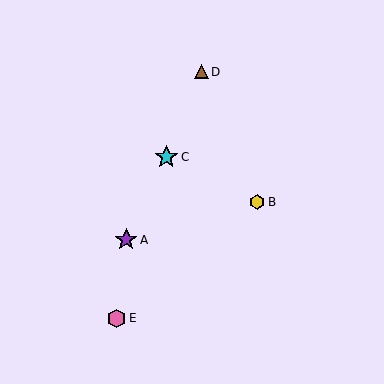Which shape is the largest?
The cyan star (labeled C) is the largest.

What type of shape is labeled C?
Shape C is a cyan star.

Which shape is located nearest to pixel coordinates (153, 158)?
The cyan star (labeled C) at (166, 157) is nearest to that location.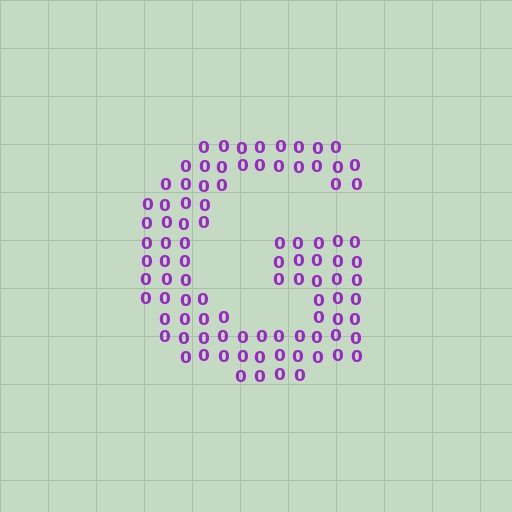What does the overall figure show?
The overall figure shows the letter G.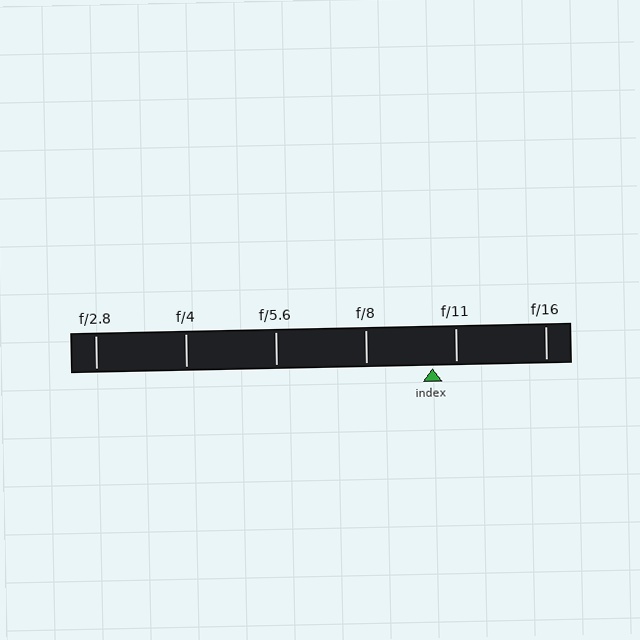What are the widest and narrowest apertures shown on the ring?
The widest aperture shown is f/2.8 and the narrowest is f/16.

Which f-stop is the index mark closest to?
The index mark is closest to f/11.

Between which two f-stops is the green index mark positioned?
The index mark is between f/8 and f/11.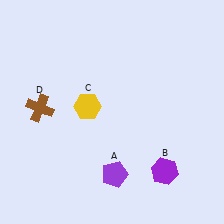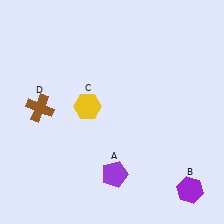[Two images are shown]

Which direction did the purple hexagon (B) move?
The purple hexagon (B) moved right.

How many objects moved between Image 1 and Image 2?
1 object moved between the two images.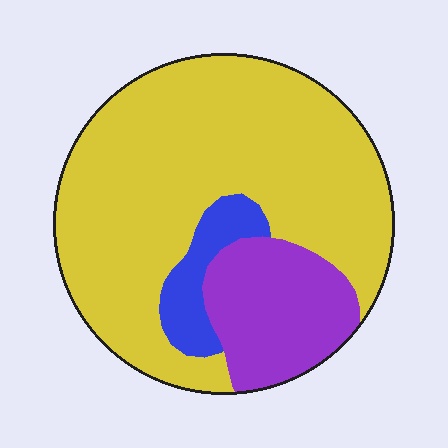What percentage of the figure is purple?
Purple takes up less than a quarter of the figure.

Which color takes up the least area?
Blue, at roughly 10%.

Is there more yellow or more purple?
Yellow.